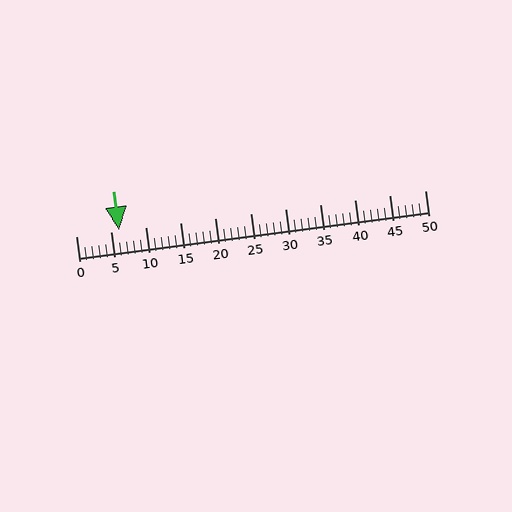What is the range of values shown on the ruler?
The ruler shows values from 0 to 50.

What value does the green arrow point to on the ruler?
The green arrow points to approximately 6.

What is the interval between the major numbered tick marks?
The major tick marks are spaced 5 units apart.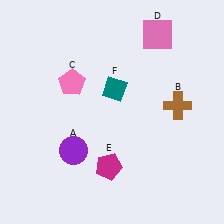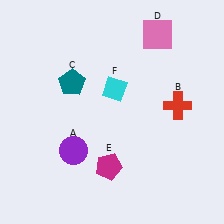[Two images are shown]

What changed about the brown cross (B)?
In Image 1, B is brown. In Image 2, it changed to red.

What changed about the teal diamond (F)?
In Image 1, F is teal. In Image 2, it changed to cyan.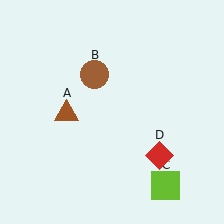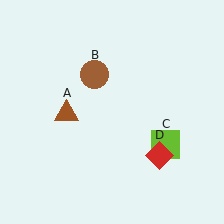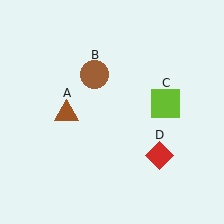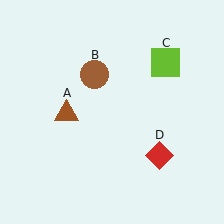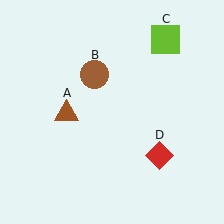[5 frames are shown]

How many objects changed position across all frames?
1 object changed position: lime square (object C).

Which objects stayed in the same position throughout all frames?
Brown triangle (object A) and brown circle (object B) and red diamond (object D) remained stationary.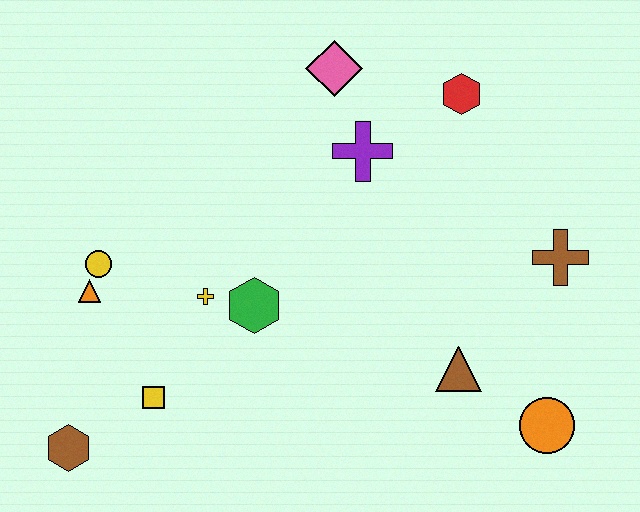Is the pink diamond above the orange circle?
Yes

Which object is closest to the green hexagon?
The yellow cross is closest to the green hexagon.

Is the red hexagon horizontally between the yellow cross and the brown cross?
Yes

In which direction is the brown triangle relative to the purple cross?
The brown triangle is below the purple cross.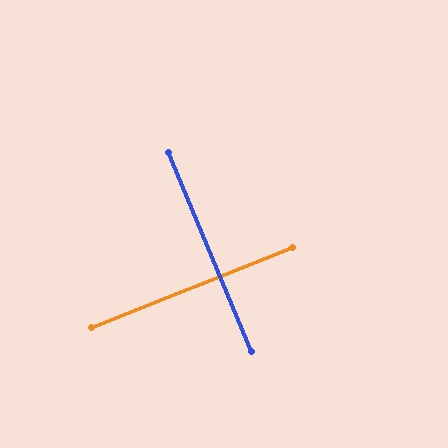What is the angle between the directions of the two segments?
Approximately 89 degrees.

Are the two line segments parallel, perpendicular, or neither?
Perpendicular — they meet at approximately 89°.